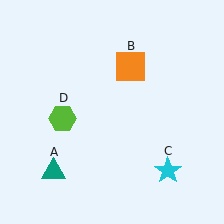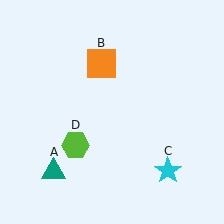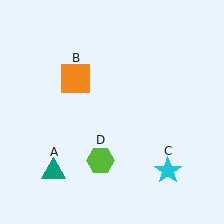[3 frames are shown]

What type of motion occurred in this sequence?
The orange square (object B), lime hexagon (object D) rotated counterclockwise around the center of the scene.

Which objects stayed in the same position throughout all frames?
Teal triangle (object A) and cyan star (object C) remained stationary.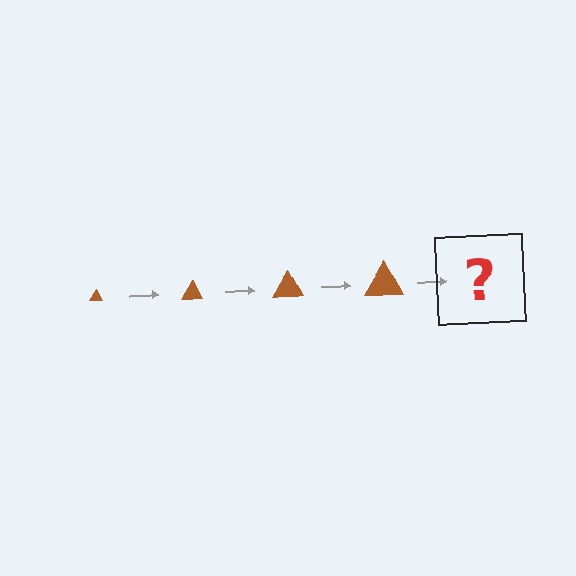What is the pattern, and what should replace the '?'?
The pattern is that the triangle gets progressively larger each step. The '?' should be a brown triangle, larger than the previous one.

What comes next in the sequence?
The next element should be a brown triangle, larger than the previous one.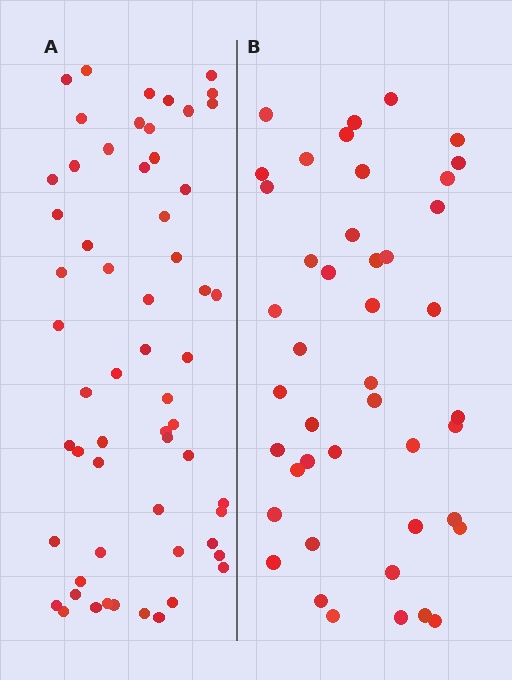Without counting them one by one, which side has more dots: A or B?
Region A (the left region) has more dots.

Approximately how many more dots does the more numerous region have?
Region A has approximately 15 more dots than region B.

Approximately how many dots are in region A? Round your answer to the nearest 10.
About 60 dots. (The exact count is 59, which rounds to 60.)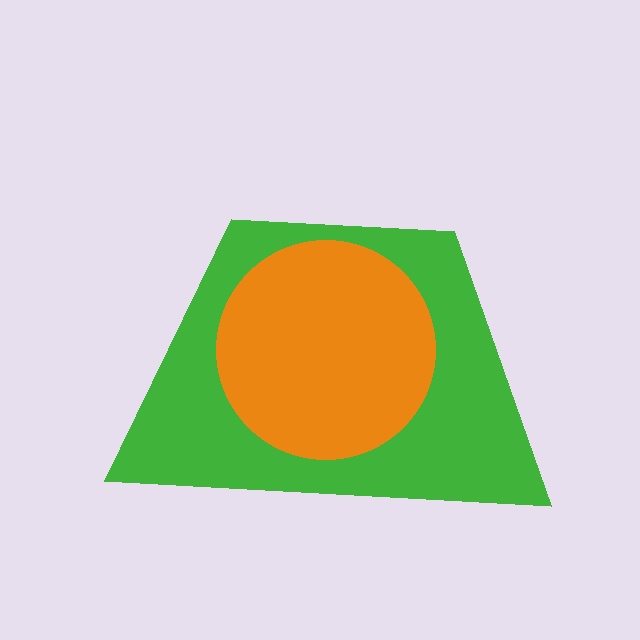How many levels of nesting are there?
2.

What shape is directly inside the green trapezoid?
The orange circle.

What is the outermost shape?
The green trapezoid.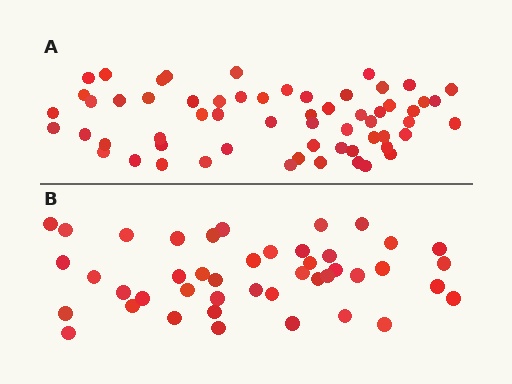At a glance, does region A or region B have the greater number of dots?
Region A (the top region) has more dots.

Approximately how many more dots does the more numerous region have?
Region A has approximately 15 more dots than region B.